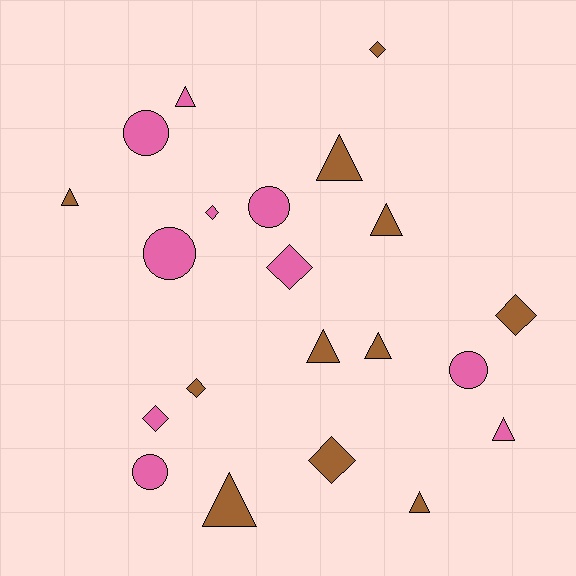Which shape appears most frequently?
Triangle, with 9 objects.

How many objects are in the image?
There are 21 objects.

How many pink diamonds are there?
There are 3 pink diamonds.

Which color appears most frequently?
Brown, with 11 objects.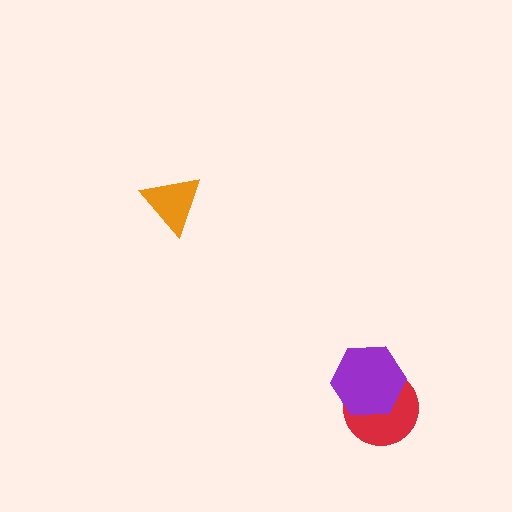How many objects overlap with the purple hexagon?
1 object overlaps with the purple hexagon.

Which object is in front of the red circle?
The purple hexagon is in front of the red circle.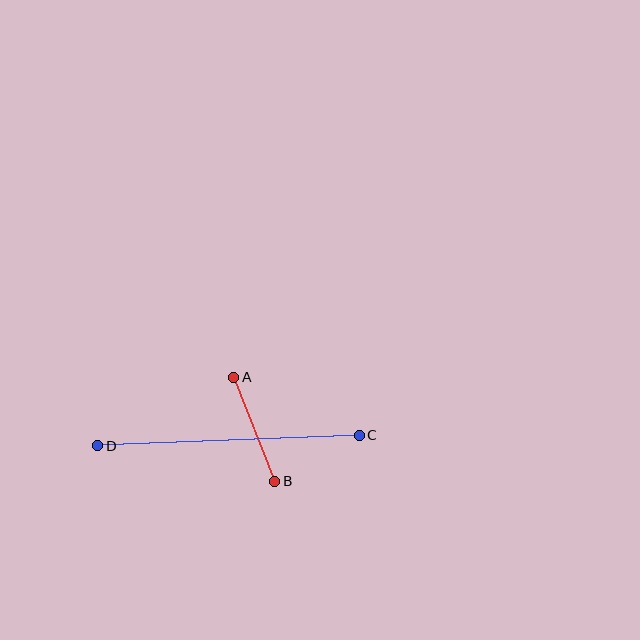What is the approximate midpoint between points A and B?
The midpoint is at approximately (254, 429) pixels.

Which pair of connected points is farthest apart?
Points C and D are farthest apart.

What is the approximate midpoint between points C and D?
The midpoint is at approximately (228, 441) pixels.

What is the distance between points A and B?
The distance is approximately 112 pixels.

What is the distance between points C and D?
The distance is approximately 261 pixels.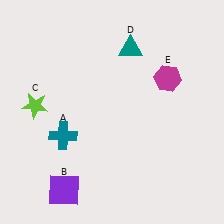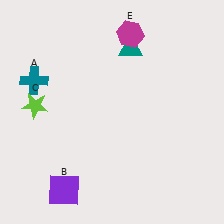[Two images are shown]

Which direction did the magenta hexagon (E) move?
The magenta hexagon (E) moved up.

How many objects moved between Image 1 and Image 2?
2 objects moved between the two images.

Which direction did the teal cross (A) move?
The teal cross (A) moved up.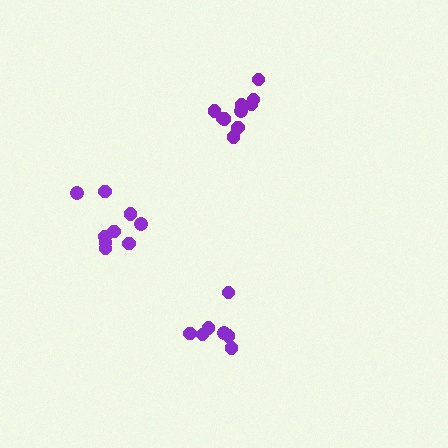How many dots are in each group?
Group 1: 10 dots, Group 2: 7 dots, Group 3: 9 dots (26 total).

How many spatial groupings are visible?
There are 3 spatial groupings.